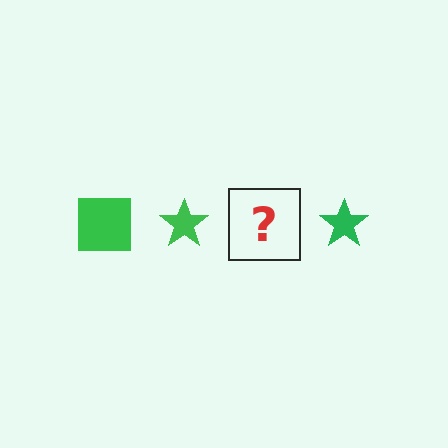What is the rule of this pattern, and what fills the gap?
The rule is that the pattern cycles through square, star shapes in green. The gap should be filled with a green square.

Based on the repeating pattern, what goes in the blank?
The blank should be a green square.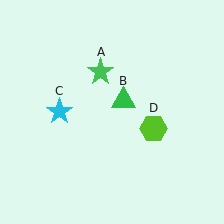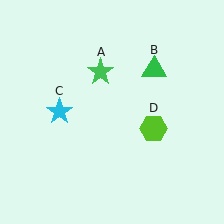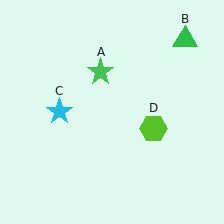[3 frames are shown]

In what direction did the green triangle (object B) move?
The green triangle (object B) moved up and to the right.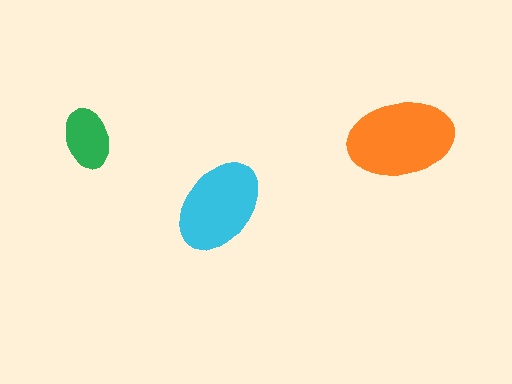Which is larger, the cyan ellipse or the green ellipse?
The cyan one.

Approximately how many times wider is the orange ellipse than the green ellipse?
About 2 times wider.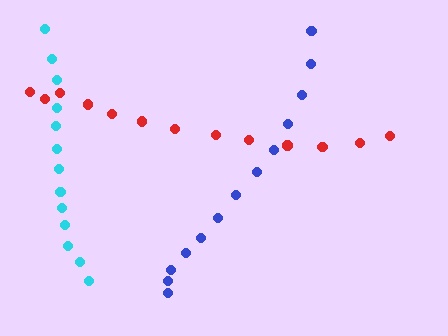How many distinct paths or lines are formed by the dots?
There are 3 distinct paths.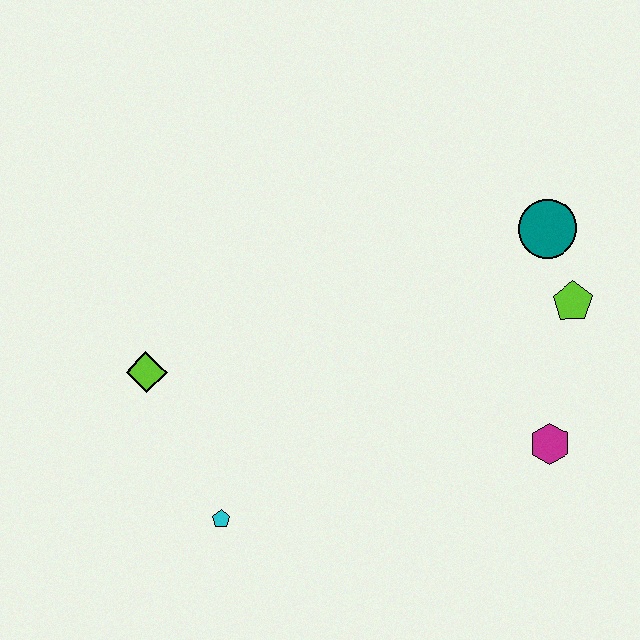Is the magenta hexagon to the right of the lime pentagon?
No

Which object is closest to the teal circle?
The lime pentagon is closest to the teal circle.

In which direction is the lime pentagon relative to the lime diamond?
The lime pentagon is to the right of the lime diamond.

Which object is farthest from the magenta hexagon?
The lime diamond is farthest from the magenta hexagon.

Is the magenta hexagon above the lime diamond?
No